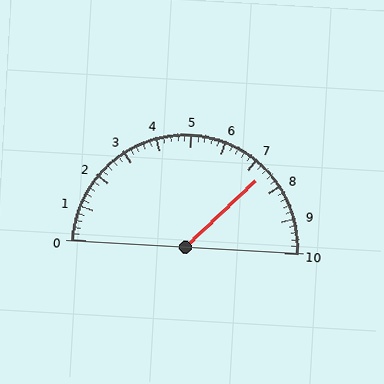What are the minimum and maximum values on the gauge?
The gauge ranges from 0 to 10.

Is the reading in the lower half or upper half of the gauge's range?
The reading is in the upper half of the range (0 to 10).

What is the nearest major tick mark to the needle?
The nearest major tick mark is 7.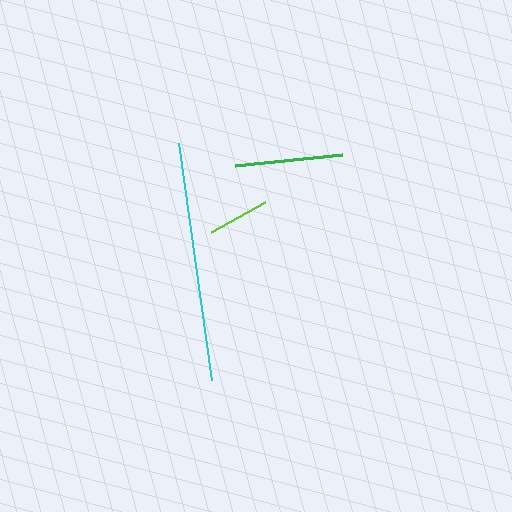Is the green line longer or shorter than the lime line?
The green line is longer than the lime line.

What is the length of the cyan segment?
The cyan segment is approximately 240 pixels long.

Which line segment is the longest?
The cyan line is the longest at approximately 240 pixels.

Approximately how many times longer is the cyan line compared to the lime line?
The cyan line is approximately 3.9 times the length of the lime line.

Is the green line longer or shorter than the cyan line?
The cyan line is longer than the green line.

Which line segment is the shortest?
The lime line is the shortest at approximately 62 pixels.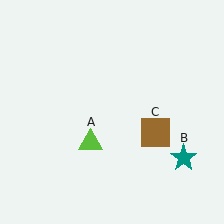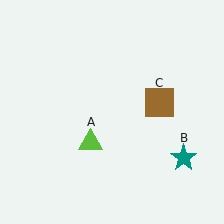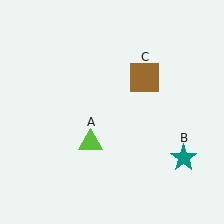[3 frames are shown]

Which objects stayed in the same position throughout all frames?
Lime triangle (object A) and teal star (object B) remained stationary.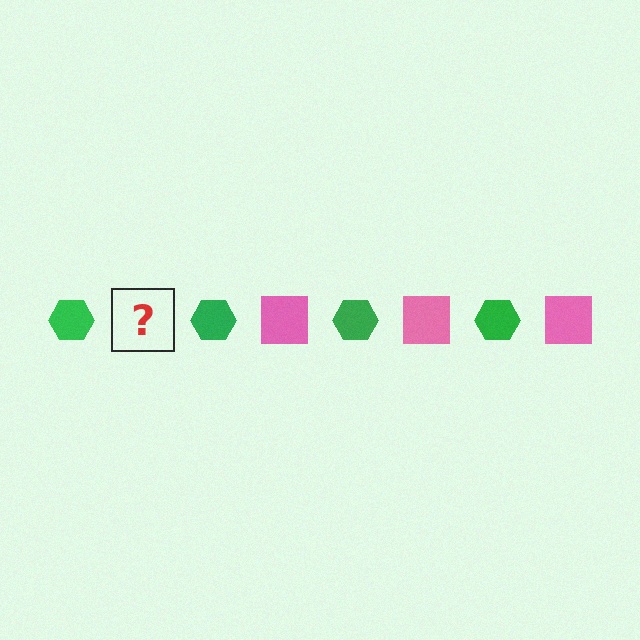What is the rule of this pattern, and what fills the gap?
The rule is that the pattern alternates between green hexagon and pink square. The gap should be filled with a pink square.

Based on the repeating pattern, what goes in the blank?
The blank should be a pink square.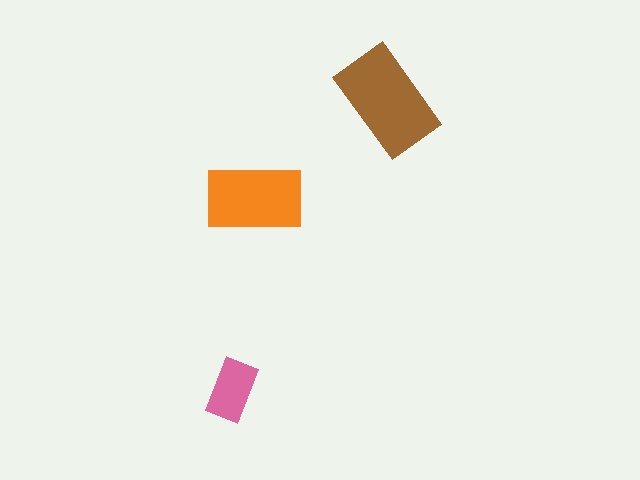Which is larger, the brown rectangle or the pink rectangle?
The brown one.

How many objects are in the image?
There are 3 objects in the image.